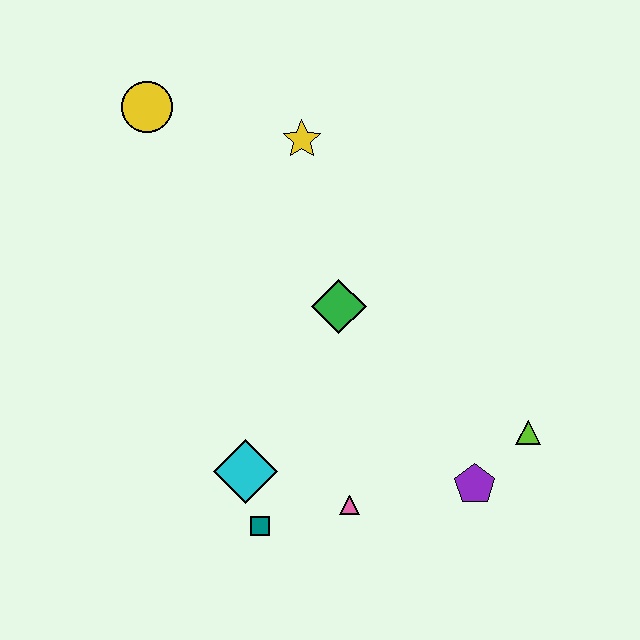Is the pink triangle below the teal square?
No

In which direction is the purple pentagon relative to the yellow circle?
The purple pentagon is below the yellow circle.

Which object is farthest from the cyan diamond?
The yellow circle is farthest from the cyan diamond.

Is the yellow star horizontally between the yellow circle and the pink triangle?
Yes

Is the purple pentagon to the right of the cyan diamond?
Yes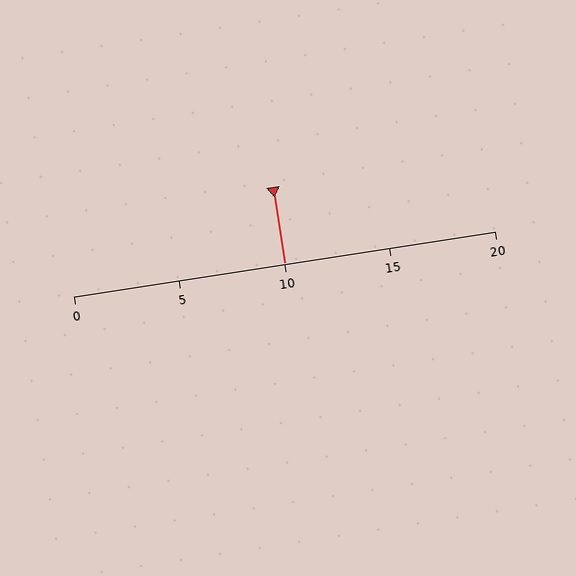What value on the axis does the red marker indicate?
The marker indicates approximately 10.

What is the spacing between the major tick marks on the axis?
The major ticks are spaced 5 apart.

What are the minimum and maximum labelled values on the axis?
The axis runs from 0 to 20.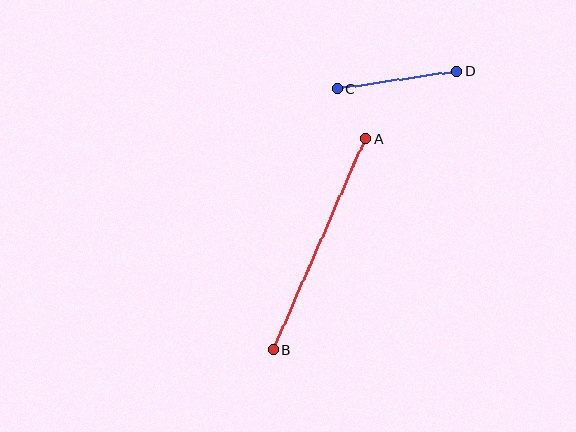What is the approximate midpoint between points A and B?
The midpoint is at approximately (319, 244) pixels.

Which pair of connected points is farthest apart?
Points A and B are farthest apart.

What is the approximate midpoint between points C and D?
The midpoint is at approximately (397, 80) pixels.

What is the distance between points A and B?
The distance is approximately 230 pixels.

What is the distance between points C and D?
The distance is approximately 121 pixels.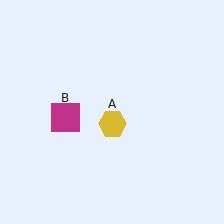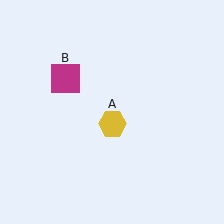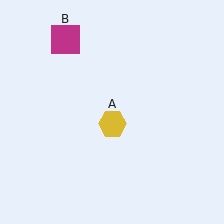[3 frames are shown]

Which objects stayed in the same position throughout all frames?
Yellow hexagon (object A) remained stationary.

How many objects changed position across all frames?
1 object changed position: magenta square (object B).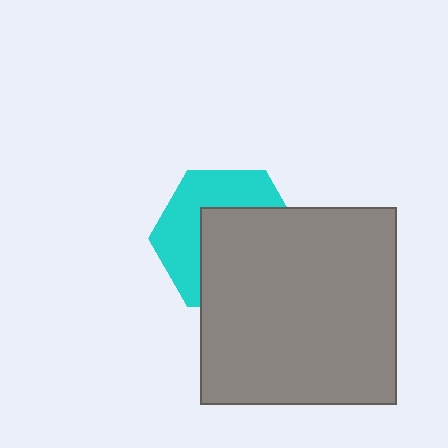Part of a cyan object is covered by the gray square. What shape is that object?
It is a hexagon.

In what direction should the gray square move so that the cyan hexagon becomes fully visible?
The gray square should move toward the lower-right. That is the shortest direction to clear the overlap and leave the cyan hexagon fully visible.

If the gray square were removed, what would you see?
You would see the complete cyan hexagon.